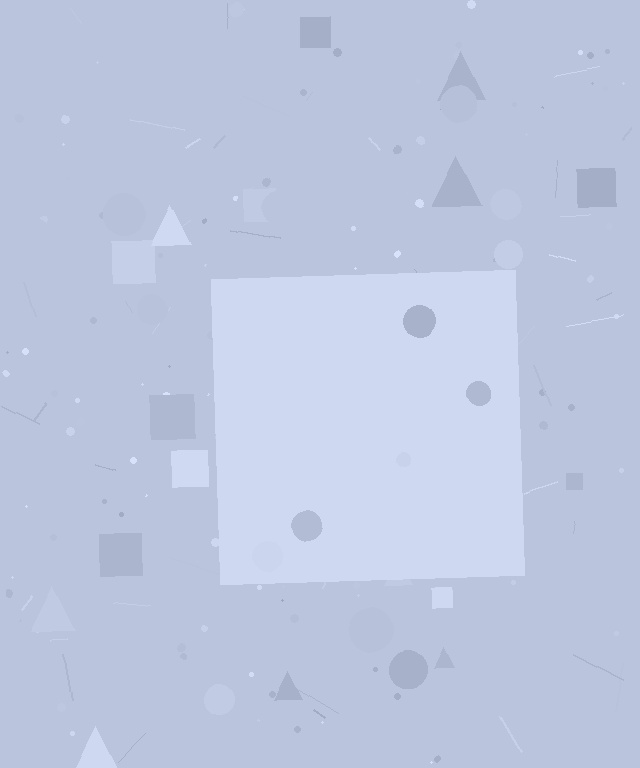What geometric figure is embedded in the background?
A square is embedded in the background.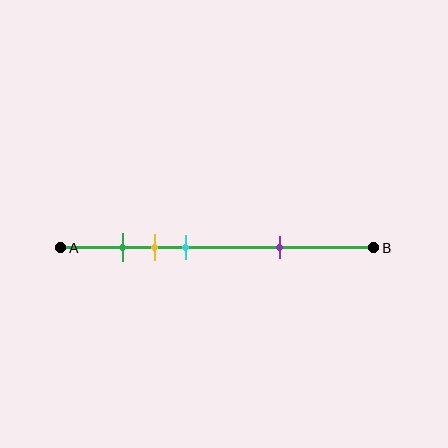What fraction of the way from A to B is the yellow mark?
The yellow mark is approximately 30% (0.3) of the way from A to B.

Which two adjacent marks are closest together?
The green and yellow marks are the closest adjacent pair.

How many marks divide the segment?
There are 4 marks dividing the segment.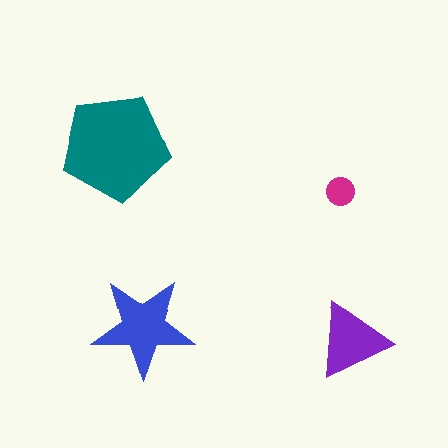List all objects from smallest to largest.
The magenta circle, the purple triangle, the blue star, the teal pentagon.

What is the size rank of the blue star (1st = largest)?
2nd.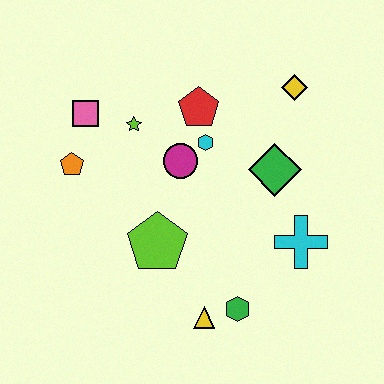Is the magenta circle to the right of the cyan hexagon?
No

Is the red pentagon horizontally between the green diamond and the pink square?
Yes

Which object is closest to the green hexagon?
The yellow triangle is closest to the green hexagon.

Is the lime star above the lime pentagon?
Yes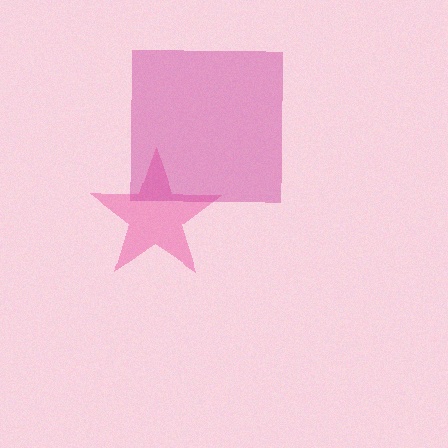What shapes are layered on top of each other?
The layered shapes are: a pink star, a magenta square.